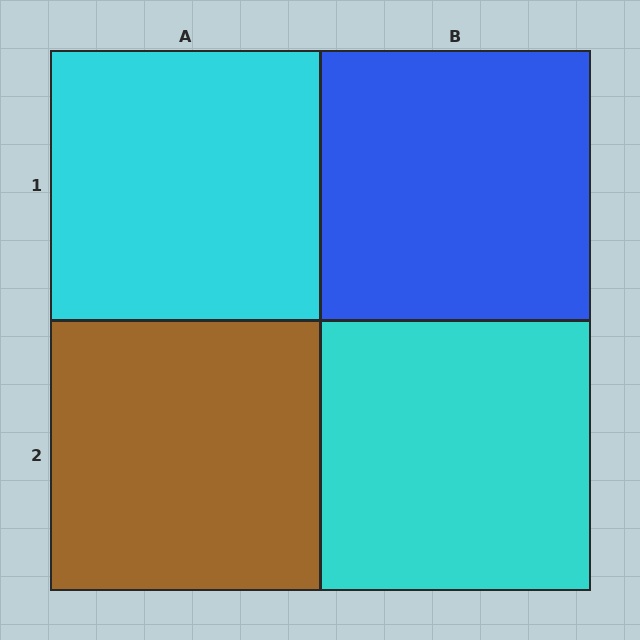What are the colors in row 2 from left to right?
Brown, cyan.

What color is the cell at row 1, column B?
Blue.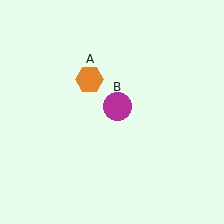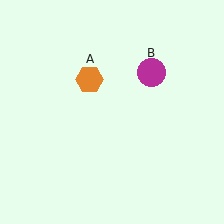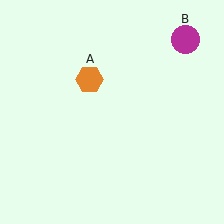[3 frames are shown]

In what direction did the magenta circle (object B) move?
The magenta circle (object B) moved up and to the right.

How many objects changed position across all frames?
1 object changed position: magenta circle (object B).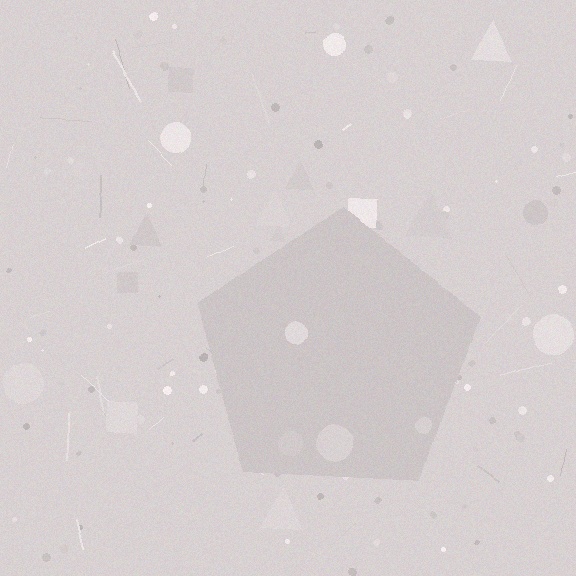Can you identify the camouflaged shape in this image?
The camouflaged shape is a pentagon.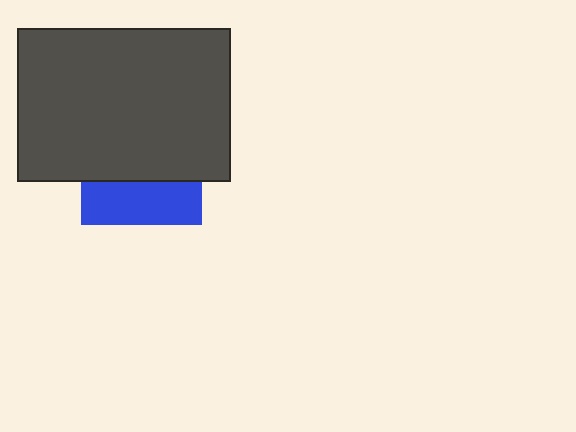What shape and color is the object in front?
The object in front is a dark gray rectangle.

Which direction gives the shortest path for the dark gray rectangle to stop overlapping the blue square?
Moving up gives the shortest separation.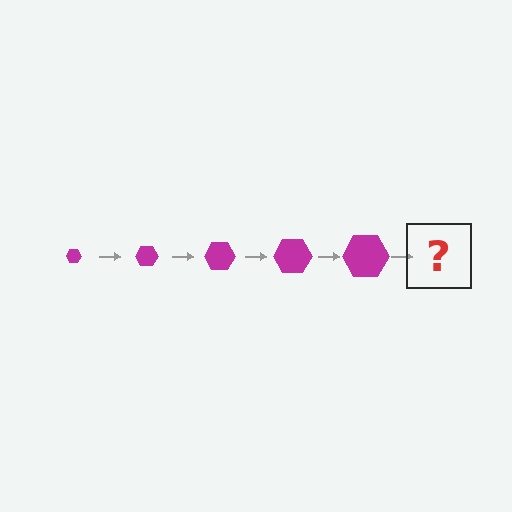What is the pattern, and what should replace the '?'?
The pattern is that the hexagon gets progressively larger each step. The '?' should be a magenta hexagon, larger than the previous one.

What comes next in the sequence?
The next element should be a magenta hexagon, larger than the previous one.